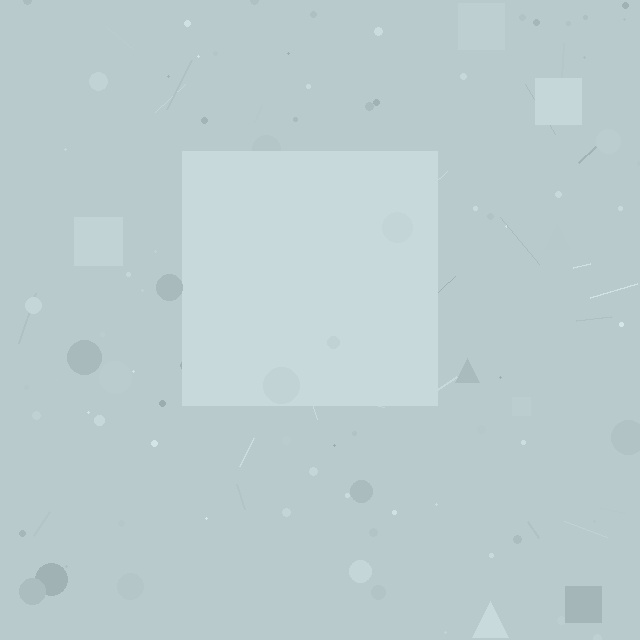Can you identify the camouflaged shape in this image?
The camouflaged shape is a square.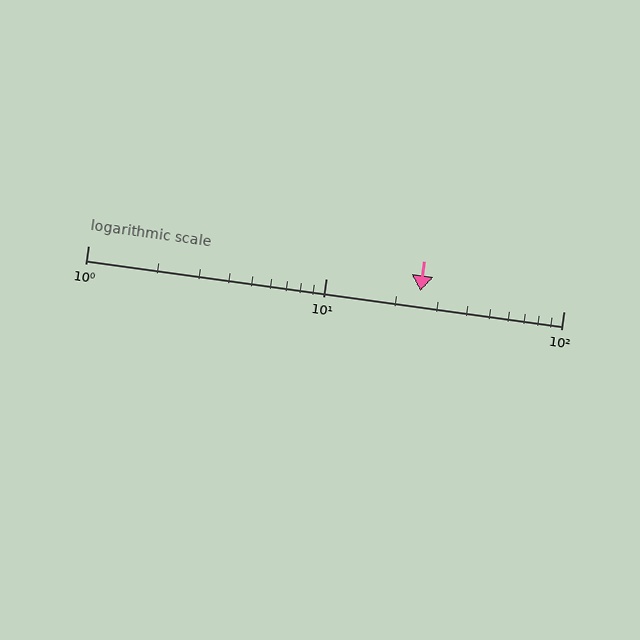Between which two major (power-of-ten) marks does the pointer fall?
The pointer is between 10 and 100.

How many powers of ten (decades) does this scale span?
The scale spans 2 decades, from 1 to 100.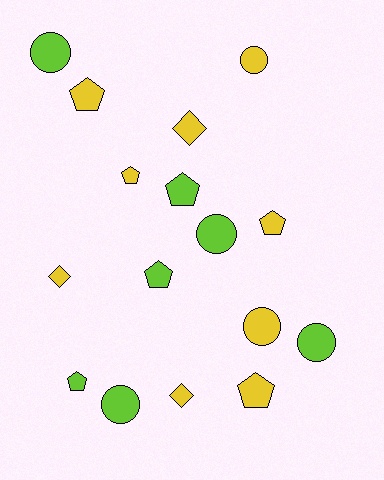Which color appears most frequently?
Yellow, with 9 objects.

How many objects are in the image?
There are 16 objects.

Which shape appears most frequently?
Pentagon, with 7 objects.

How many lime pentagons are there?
There are 3 lime pentagons.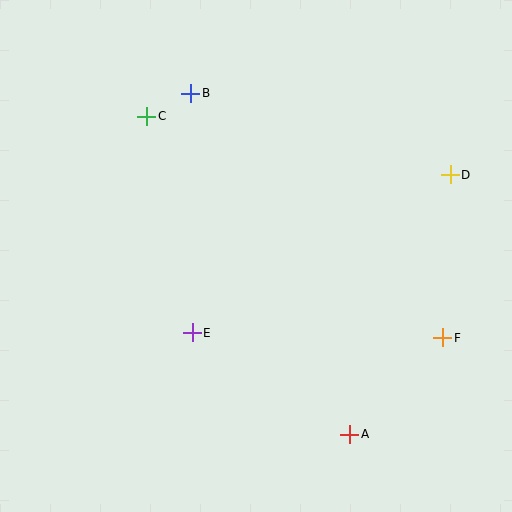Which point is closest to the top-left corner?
Point C is closest to the top-left corner.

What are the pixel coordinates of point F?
Point F is at (443, 338).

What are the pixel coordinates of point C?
Point C is at (147, 116).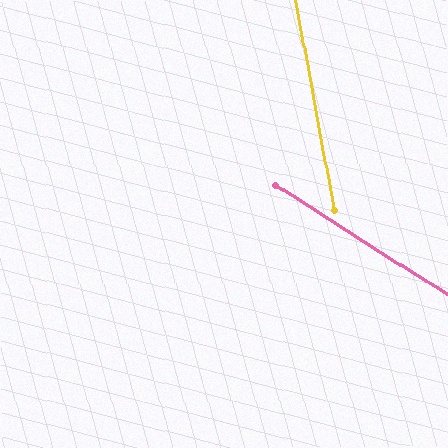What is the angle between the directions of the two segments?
Approximately 47 degrees.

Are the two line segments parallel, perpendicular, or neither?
Neither parallel nor perpendicular — they differ by about 47°.